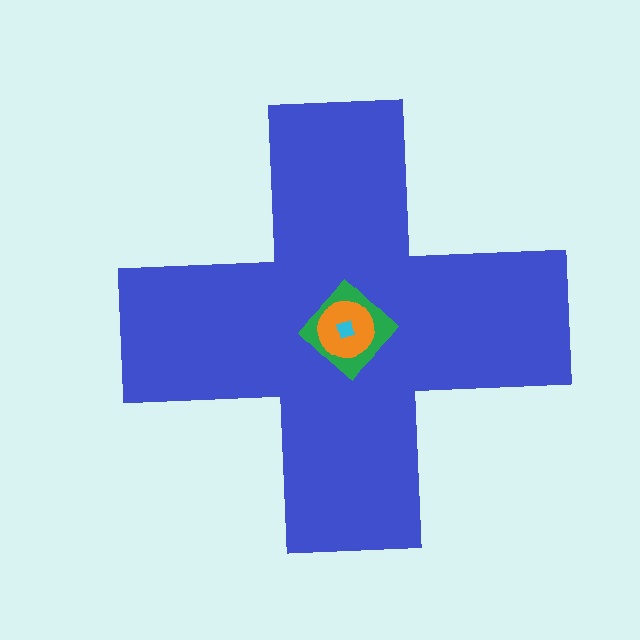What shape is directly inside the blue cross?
The green diamond.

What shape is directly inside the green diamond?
The orange circle.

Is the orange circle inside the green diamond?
Yes.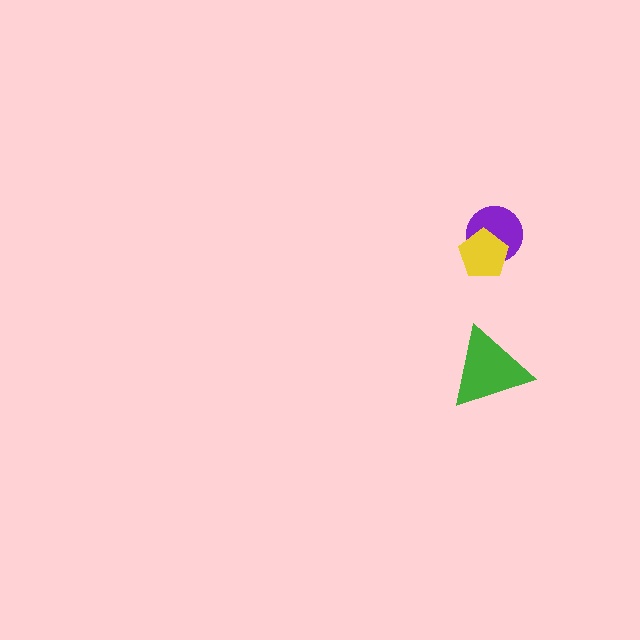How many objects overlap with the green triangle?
0 objects overlap with the green triangle.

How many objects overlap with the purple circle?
1 object overlaps with the purple circle.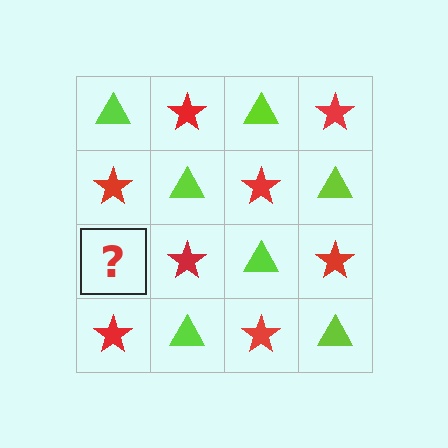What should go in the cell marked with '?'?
The missing cell should contain a lime triangle.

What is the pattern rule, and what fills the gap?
The rule is that it alternates lime triangle and red star in a checkerboard pattern. The gap should be filled with a lime triangle.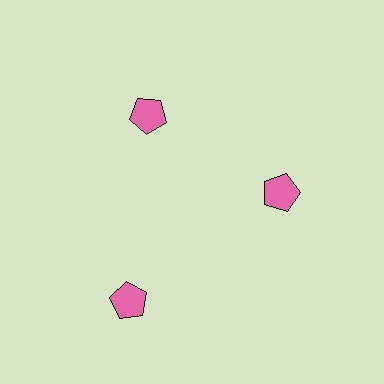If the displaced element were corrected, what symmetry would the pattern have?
It would have 3-fold rotational symmetry — the pattern would map onto itself every 120 degrees.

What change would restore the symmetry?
The symmetry would be restored by moving it inward, back onto the ring so that all 3 pentagons sit at equal angles and equal distance from the center.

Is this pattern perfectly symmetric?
No. The 3 pink pentagons are arranged in a ring, but one element near the 7 o'clock position is pushed outward from the center, breaking the 3-fold rotational symmetry.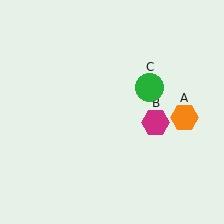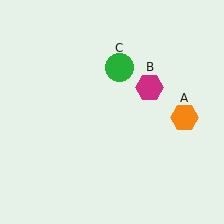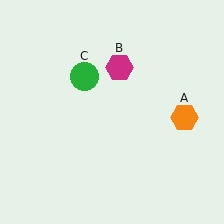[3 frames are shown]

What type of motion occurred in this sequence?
The magenta hexagon (object B), green circle (object C) rotated counterclockwise around the center of the scene.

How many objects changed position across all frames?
2 objects changed position: magenta hexagon (object B), green circle (object C).